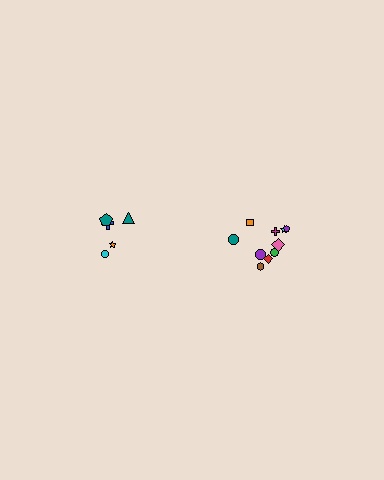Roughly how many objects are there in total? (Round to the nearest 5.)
Roughly 15 objects in total.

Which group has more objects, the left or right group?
The right group.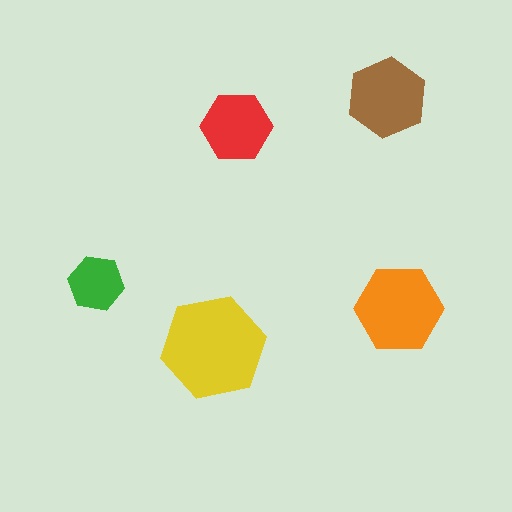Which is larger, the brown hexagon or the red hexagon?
The brown one.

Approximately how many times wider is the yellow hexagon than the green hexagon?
About 2 times wider.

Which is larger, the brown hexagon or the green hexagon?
The brown one.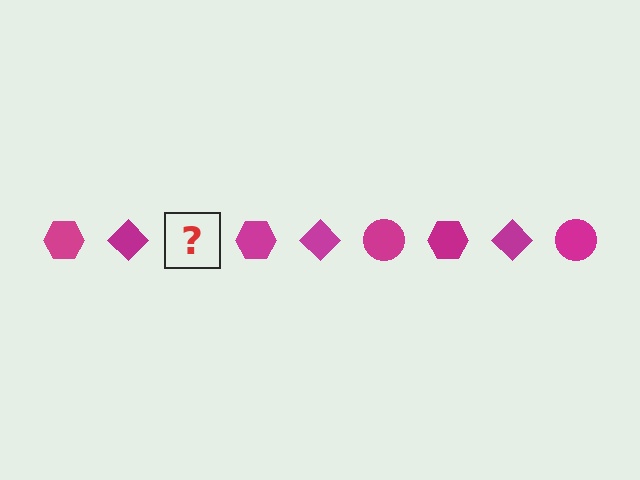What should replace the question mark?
The question mark should be replaced with a magenta circle.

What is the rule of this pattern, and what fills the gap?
The rule is that the pattern cycles through hexagon, diamond, circle shapes in magenta. The gap should be filled with a magenta circle.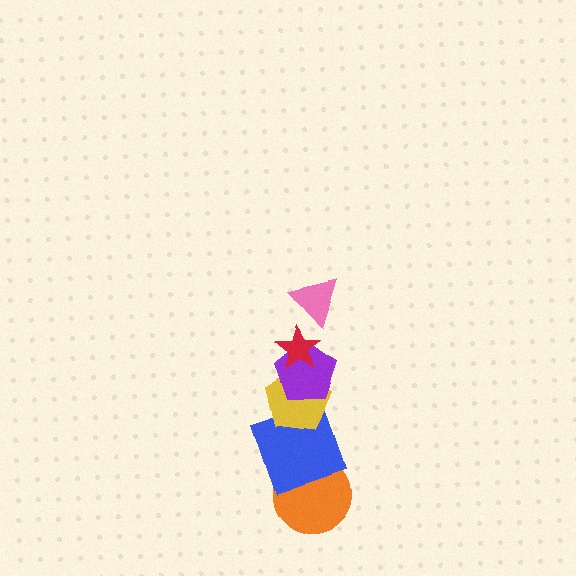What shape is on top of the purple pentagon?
The red star is on top of the purple pentagon.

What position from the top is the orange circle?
The orange circle is 6th from the top.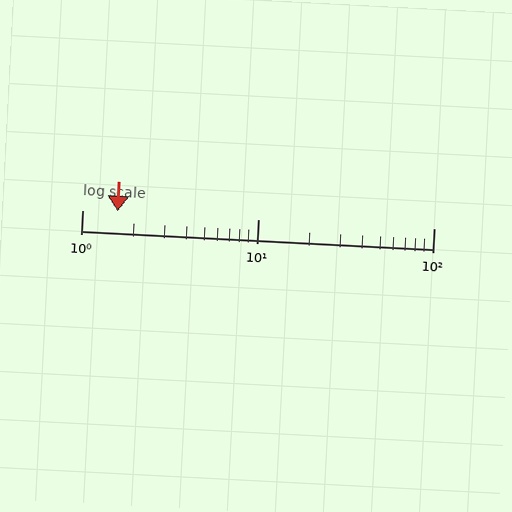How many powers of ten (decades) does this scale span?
The scale spans 2 decades, from 1 to 100.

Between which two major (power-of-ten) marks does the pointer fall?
The pointer is between 1 and 10.